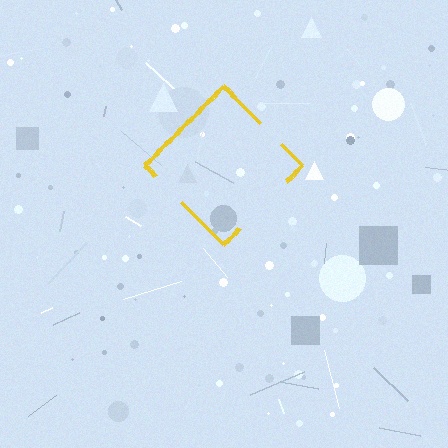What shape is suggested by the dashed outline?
The dashed outline suggests a diamond.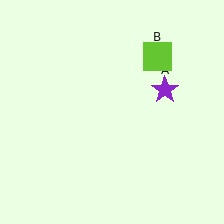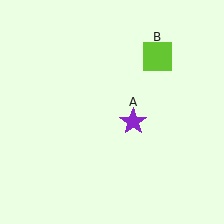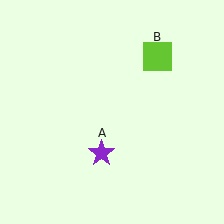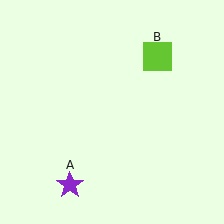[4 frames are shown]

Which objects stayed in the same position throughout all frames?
Lime square (object B) remained stationary.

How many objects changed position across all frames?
1 object changed position: purple star (object A).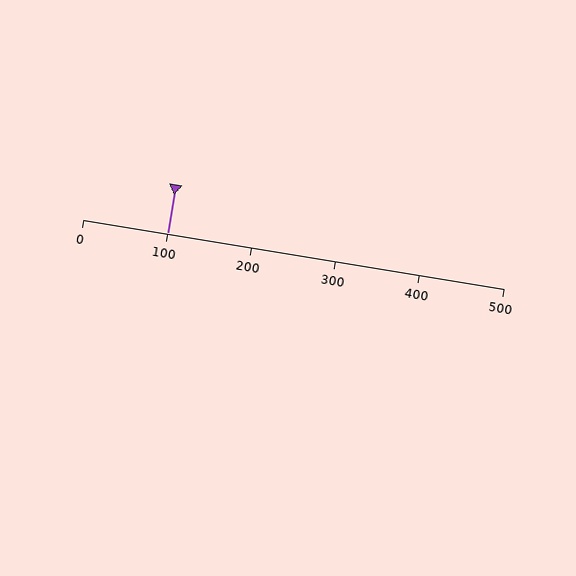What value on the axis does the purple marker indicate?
The marker indicates approximately 100.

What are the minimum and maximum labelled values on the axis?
The axis runs from 0 to 500.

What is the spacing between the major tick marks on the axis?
The major ticks are spaced 100 apart.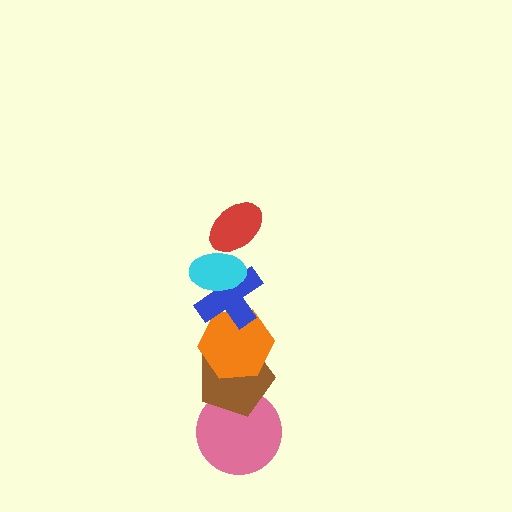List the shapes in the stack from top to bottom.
From top to bottom: the red ellipse, the cyan ellipse, the blue cross, the orange hexagon, the brown pentagon, the pink circle.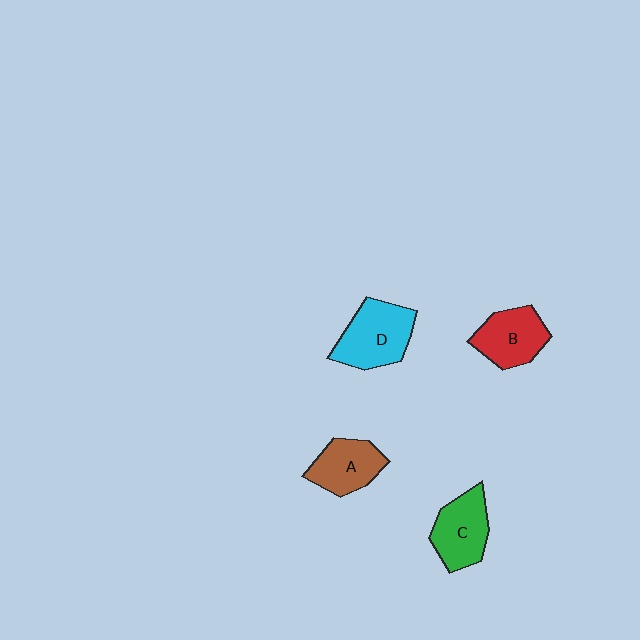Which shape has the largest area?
Shape D (cyan).